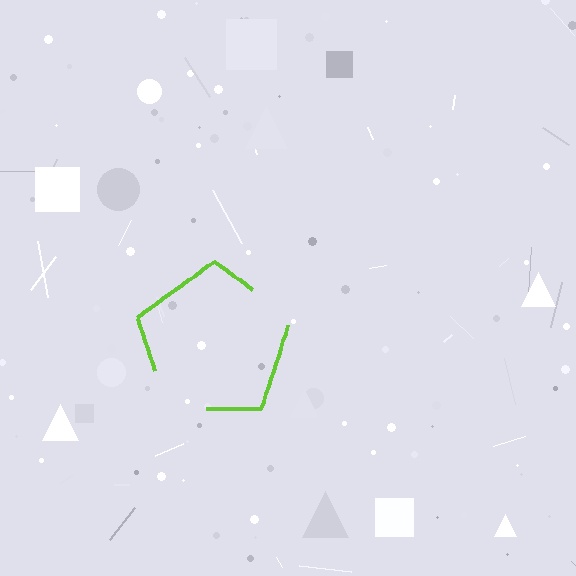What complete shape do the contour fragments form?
The contour fragments form a pentagon.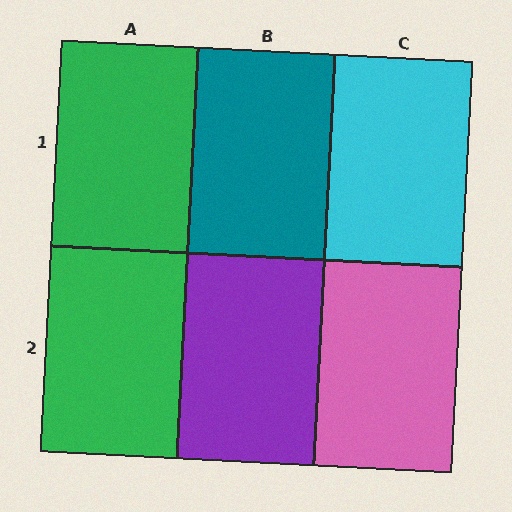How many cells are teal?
1 cell is teal.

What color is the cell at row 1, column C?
Cyan.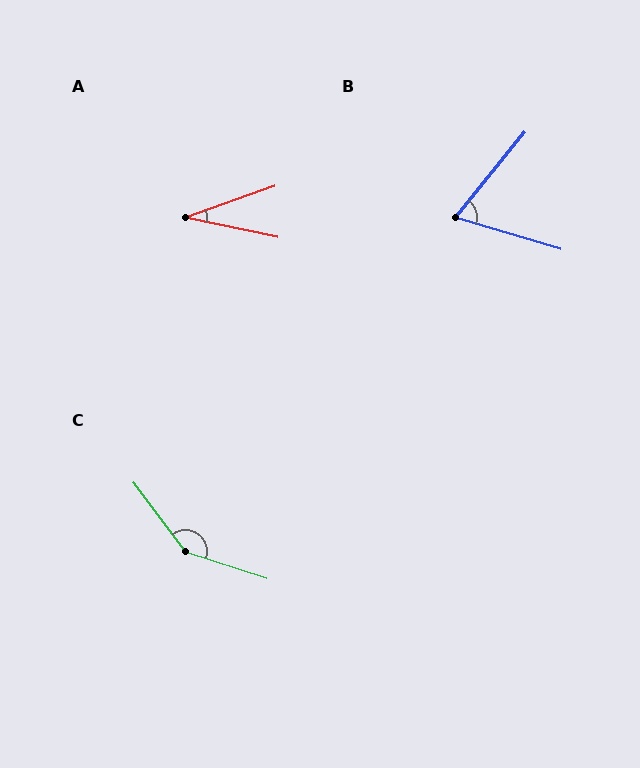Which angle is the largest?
C, at approximately 145 degrees.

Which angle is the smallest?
A, at approximately 31 degrees.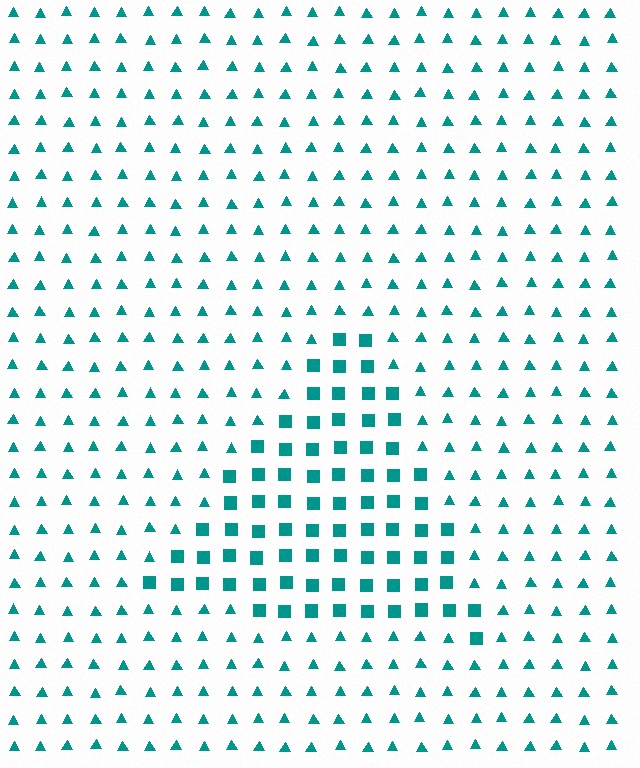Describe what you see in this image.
The image is filled with small teal elements arranged in a uniform grid. A triangle-shaped region contains squares, while the surrounding area contains triangles. The boundary is defined purely by the change in element shape.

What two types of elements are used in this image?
The image uses squares inside the triangle region and triangles outside it.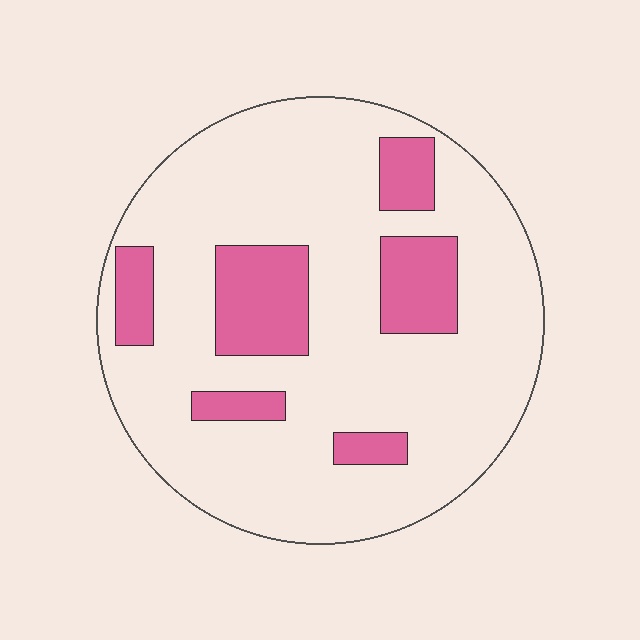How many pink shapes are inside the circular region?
6.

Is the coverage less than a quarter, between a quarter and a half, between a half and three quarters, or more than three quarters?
Less than a quarter.